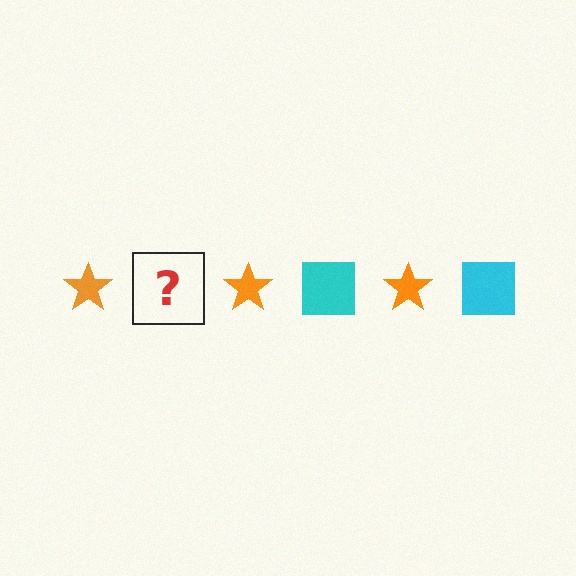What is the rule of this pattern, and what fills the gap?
The rule is that the pattern alternates between orange star and cyan square. The gap should be filled with a cyan square.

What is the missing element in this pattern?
The missing element is a cyan square.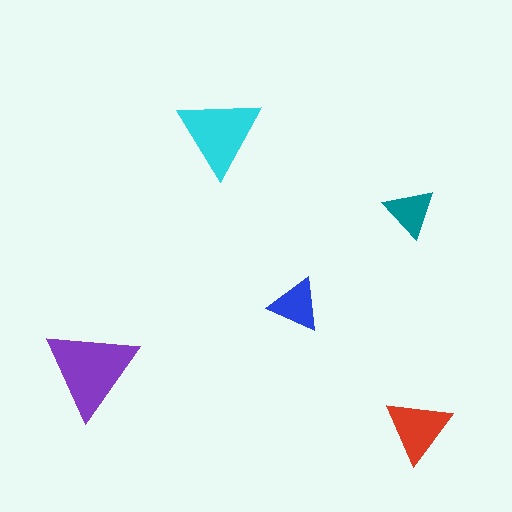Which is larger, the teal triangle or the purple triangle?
The purple one.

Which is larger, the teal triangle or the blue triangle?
The blue one.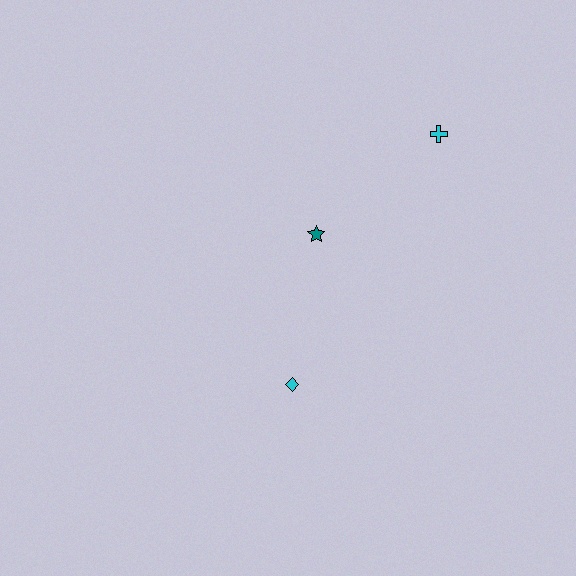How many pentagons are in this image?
There are no pentagons.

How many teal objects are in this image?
There is 1 teal object.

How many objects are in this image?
There are 3 objects.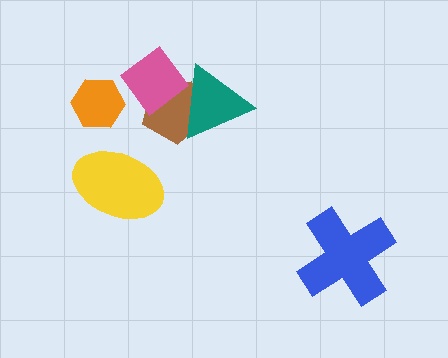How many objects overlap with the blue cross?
0 objects overlap with the blue cross.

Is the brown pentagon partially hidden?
Yes, it is partially covered by another shape.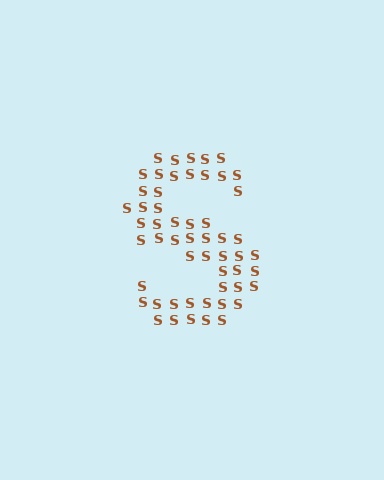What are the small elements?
The small elements are letter S's.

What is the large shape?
The large shape is the letter S.